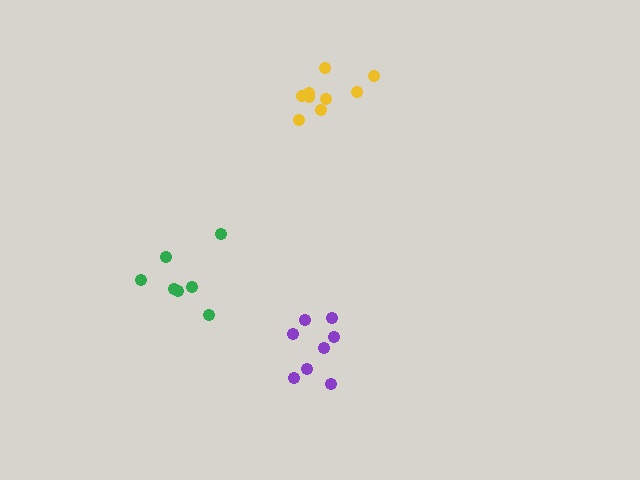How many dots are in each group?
Group 1: 7 dots, Group 2: 9 dots, Group 3: 8 dots (24 total).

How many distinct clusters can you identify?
There are 3 distinct clusters.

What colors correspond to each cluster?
The clusters are colored: green, yellow, purple.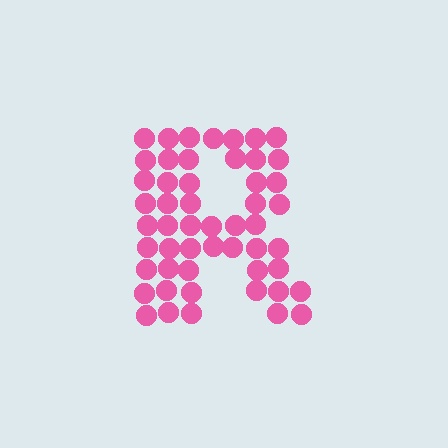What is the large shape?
The large shape is the letter R.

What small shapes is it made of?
It is made of small circles.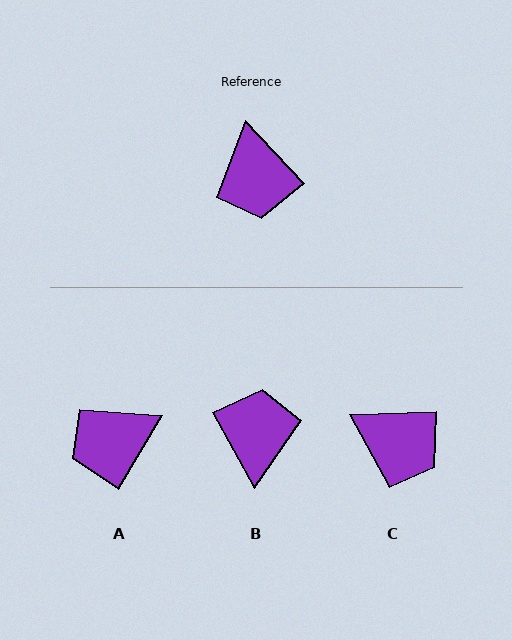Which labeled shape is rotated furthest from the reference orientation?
B, about 166 degrees away.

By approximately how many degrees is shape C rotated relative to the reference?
Approximately 49 degrees counter-clockwise.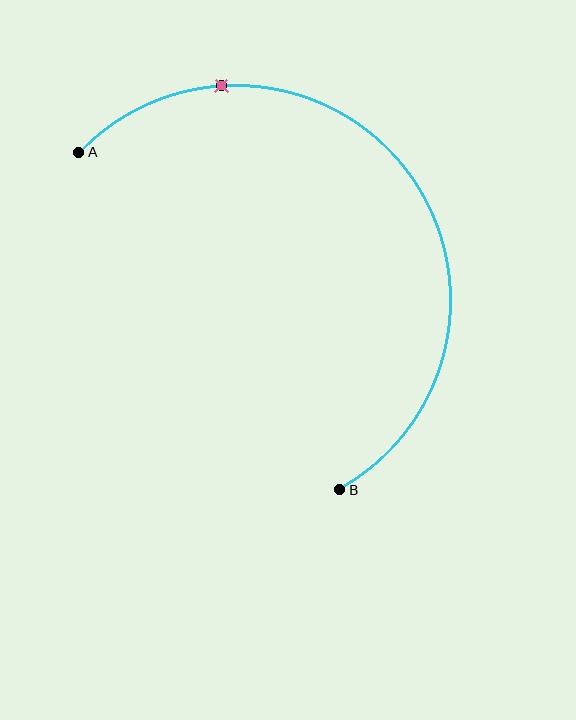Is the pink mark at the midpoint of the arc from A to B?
No. The pink mark lies on the arc but is closer to endpoint A. The arc midpoint would be at the point on the curve equidistant along the arc from both A and B.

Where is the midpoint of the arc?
The arc midpoint is the point on the curve farthest from the straight line joining A and B. It sits above and to the right of that line.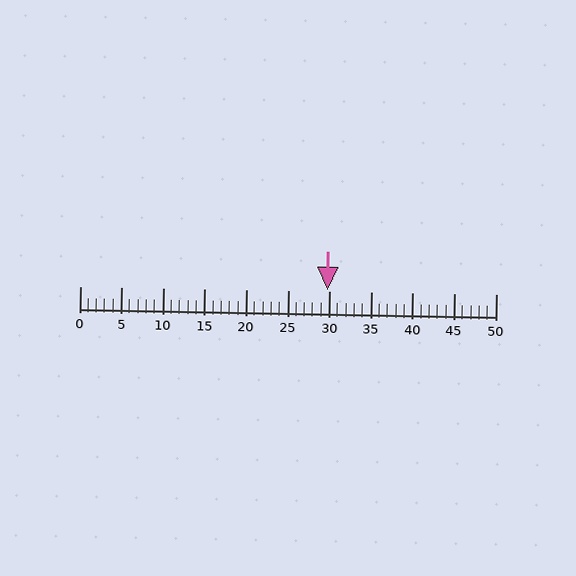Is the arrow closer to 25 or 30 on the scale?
The arrow is closer to 30.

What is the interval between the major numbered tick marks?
The major tick marks are spaced 5 units apart.